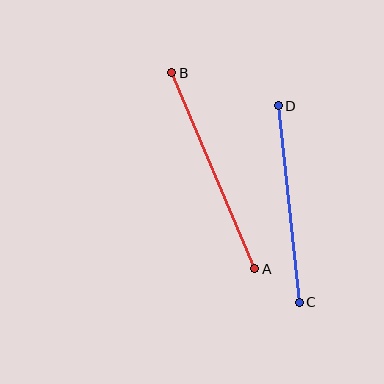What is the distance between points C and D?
The distance is approximately 198 pixels.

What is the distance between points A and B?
The distance is approximately 212 pixels.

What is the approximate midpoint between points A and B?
The midpoint is at approximately (213, 171) pixels.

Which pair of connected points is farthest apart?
Points A and B are farthest apart.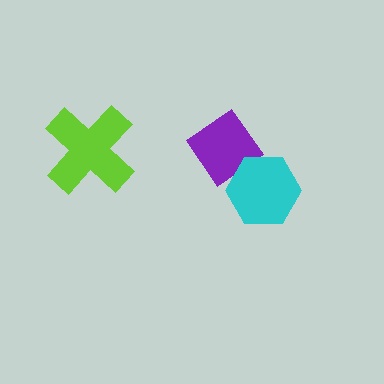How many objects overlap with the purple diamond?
1 object overlaps with the purple diamond.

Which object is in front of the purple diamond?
The cyan hexagon is in front of the purple diamond.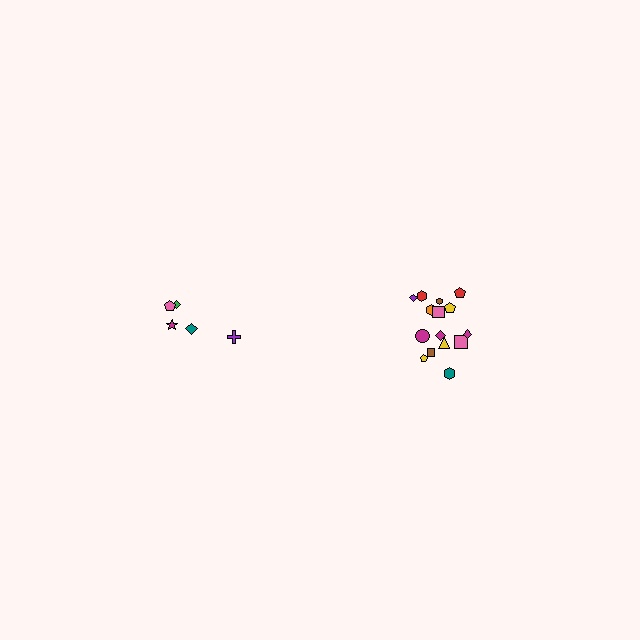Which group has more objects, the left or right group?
The right group.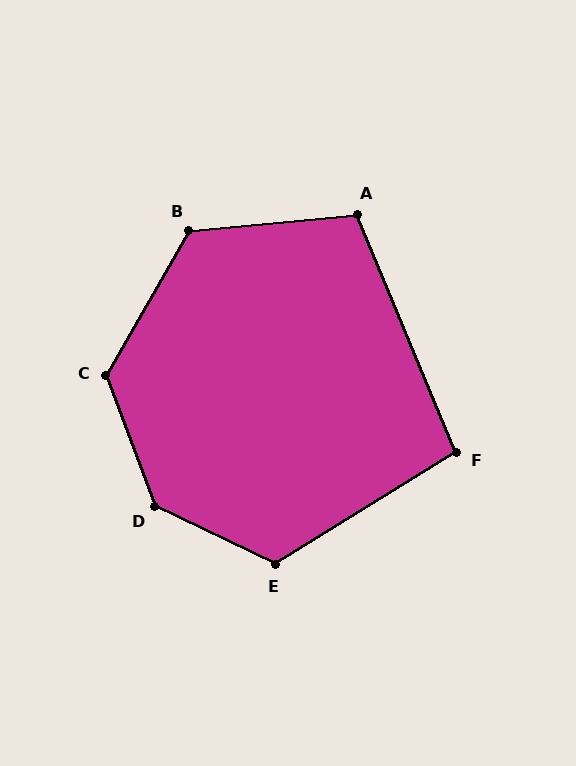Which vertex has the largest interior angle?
D, at approximately 136 degrees.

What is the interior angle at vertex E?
Approximately 123 degrees (obtuse).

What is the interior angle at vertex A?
Approximately 107 degrees (obtuse).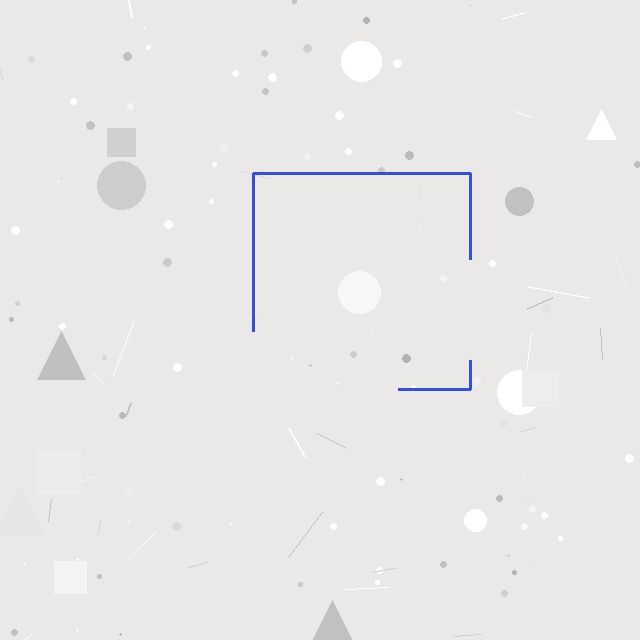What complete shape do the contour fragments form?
The contour fragments form a square.